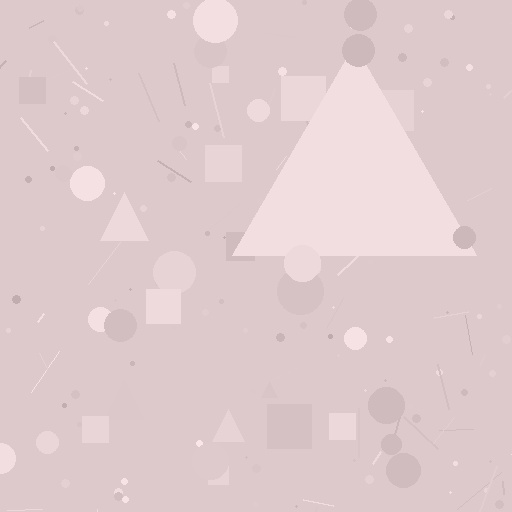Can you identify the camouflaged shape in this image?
The camouflaged shape is a triangle.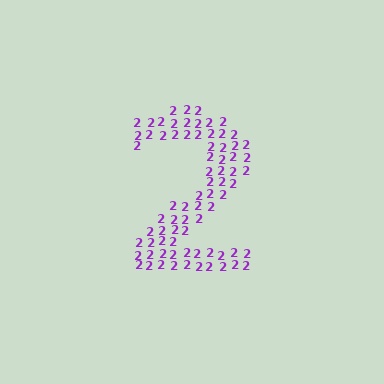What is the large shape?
The large shape is the digit 2.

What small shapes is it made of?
It is made of small digit 2's.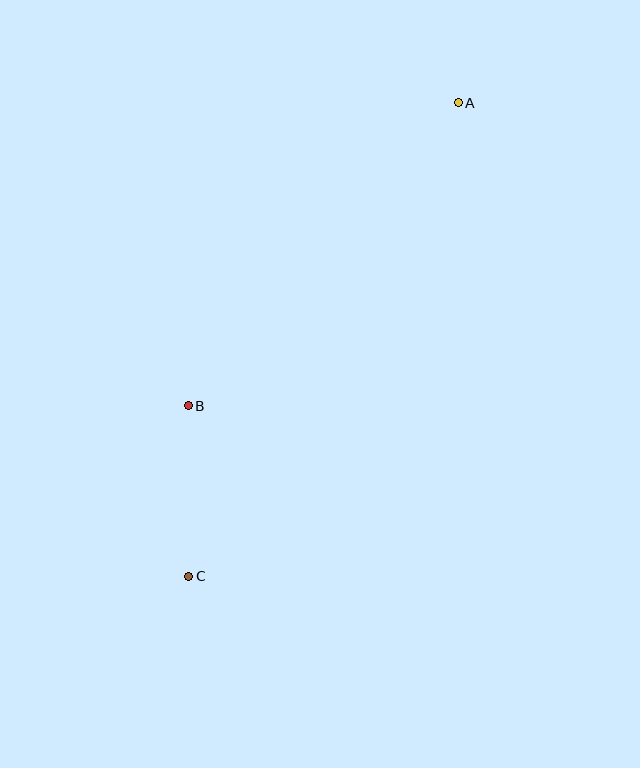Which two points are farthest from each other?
Points A and C are farthest from each other.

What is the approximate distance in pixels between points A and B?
The distance between A and B is approximately 406 pixels.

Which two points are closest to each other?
Points B and C are closest to each other.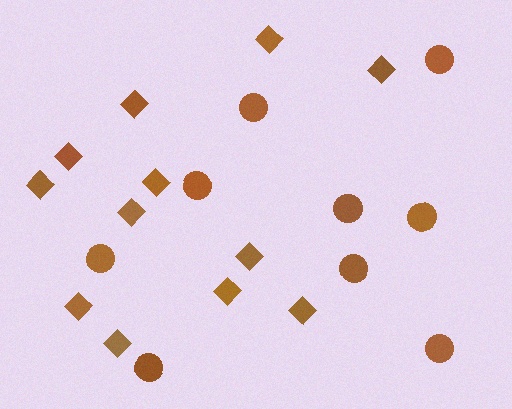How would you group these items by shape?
There are 2 groups: one group of diamonds (12) and one group of circles (9).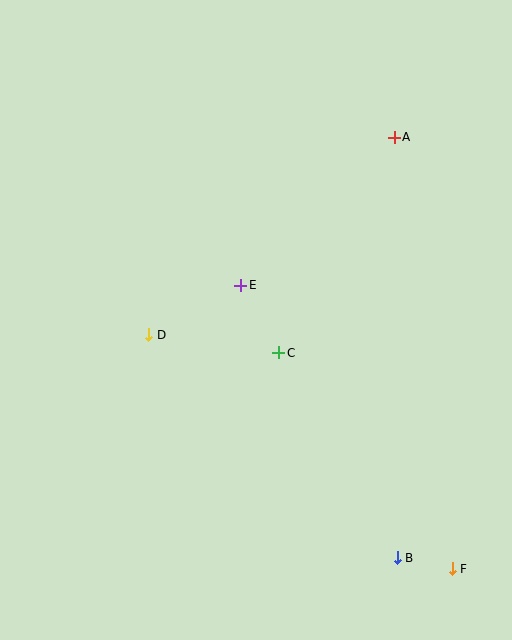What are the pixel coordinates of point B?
Point B is at (397, 558).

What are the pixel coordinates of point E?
Point E is at (240, 285).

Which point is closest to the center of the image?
Point E at (240, 285) is closest to the center.